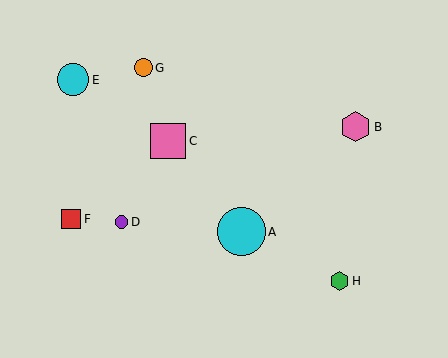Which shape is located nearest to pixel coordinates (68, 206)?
The red square (labeled F) at (71, 219) is nearest to that location.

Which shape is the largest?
The cyan circle (labeled A) is the largest.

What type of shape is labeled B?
Shape B is a pink hexagon.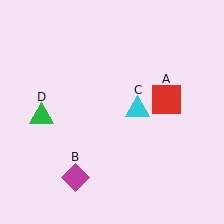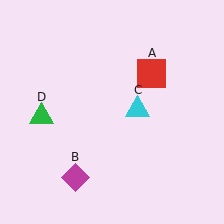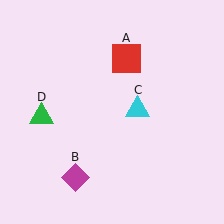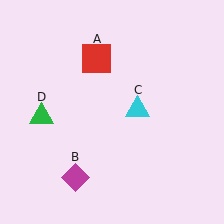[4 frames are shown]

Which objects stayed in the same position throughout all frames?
Magenta diamond (object B) and cyan triangle (object C) and green triangle (object D) remained stationary.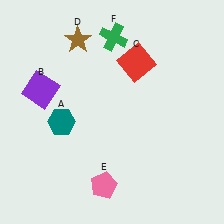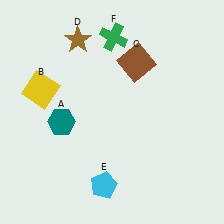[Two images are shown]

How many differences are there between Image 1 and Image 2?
There are 3 differences between the two images.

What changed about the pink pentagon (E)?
In Image 1, E is pink. In Image 2, it changed to cyan.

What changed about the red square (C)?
In Image 1, C is red. In Image 2, it changed to brown.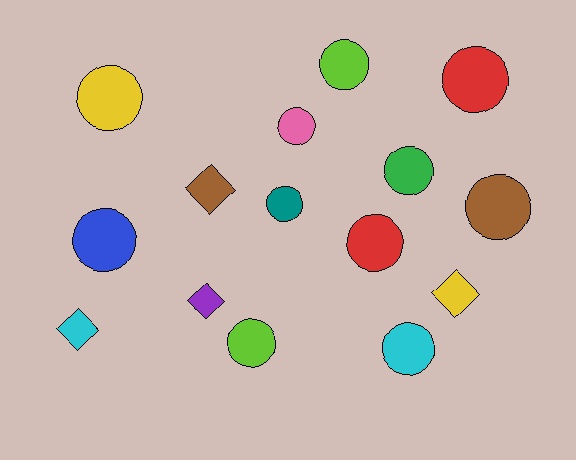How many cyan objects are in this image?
There are 2 cyan objects.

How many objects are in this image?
There are 15 objects.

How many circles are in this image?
There are 11 circles.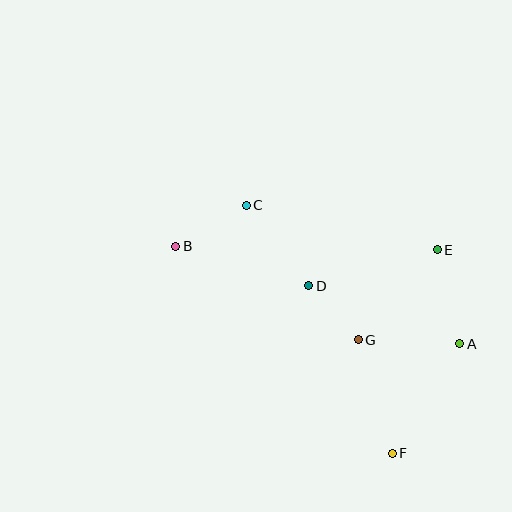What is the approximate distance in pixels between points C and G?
The distance between C and G is approximately 175 pixels.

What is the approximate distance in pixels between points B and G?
The distance between B and G is approximately 205 pixels.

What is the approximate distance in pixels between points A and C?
The distance between A and C is approximately 254 pixels.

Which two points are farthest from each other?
Points A and B are farthest from each other.